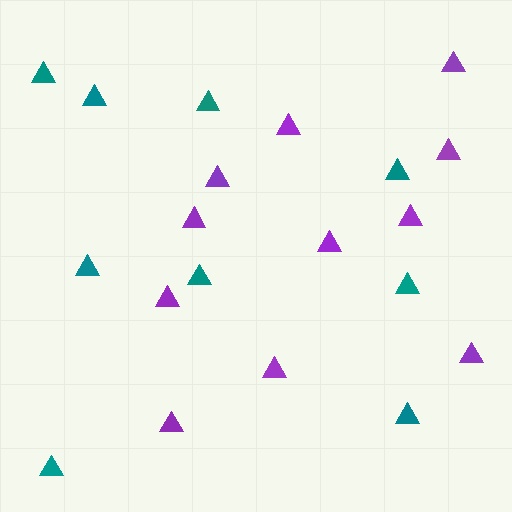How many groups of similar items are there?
There are 2 groups: one group of teal triangles (9) and one group of purple triangles (11).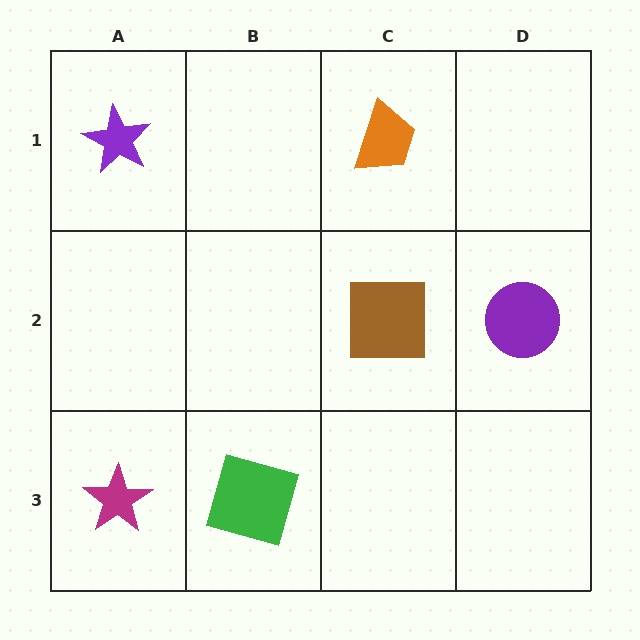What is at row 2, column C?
A brown square.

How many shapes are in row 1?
2 shapes.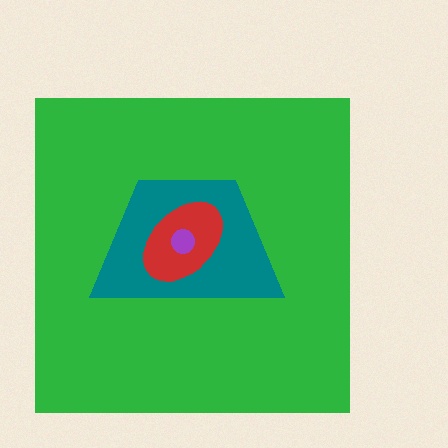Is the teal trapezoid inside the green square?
Yes.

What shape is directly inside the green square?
The teal trapezoid.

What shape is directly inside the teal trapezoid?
The red ellipse.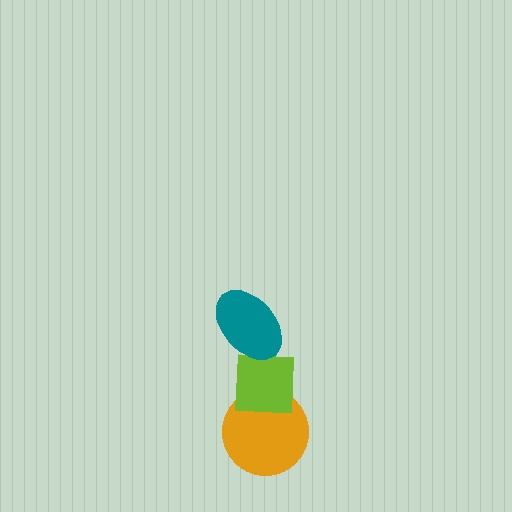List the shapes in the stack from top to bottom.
From top to bottom: the teal ellipse, the lime square, the orange circle.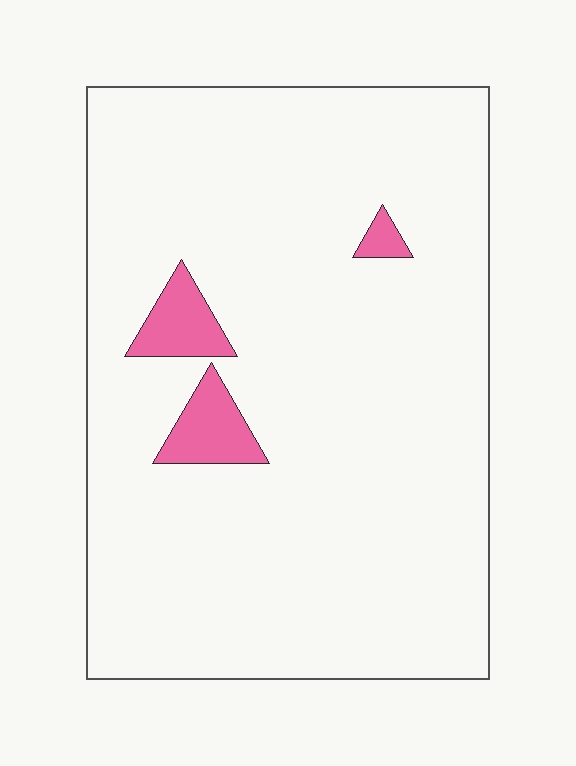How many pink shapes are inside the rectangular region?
3.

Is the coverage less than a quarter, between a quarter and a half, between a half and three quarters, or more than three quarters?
Less than a quarter.